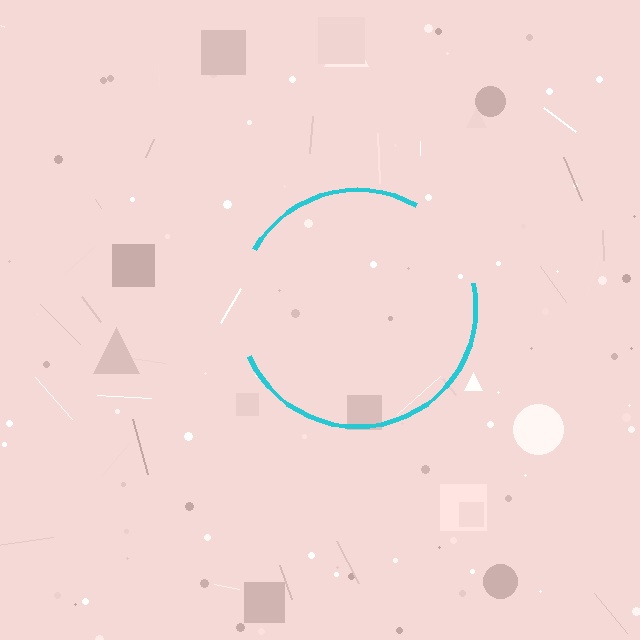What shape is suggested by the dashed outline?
The dashed outline suggests a circle.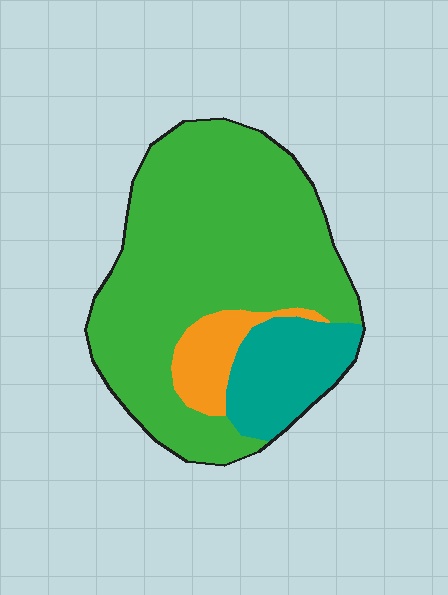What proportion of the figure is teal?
Teal covers 17% of the figure.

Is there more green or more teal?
Green.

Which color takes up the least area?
Orange, at roughly 10%.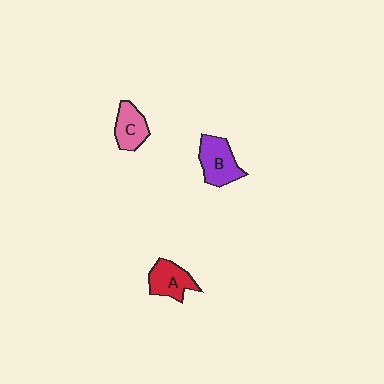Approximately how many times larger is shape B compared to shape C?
Approximately 1.3 times.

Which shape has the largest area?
Shape B (purple).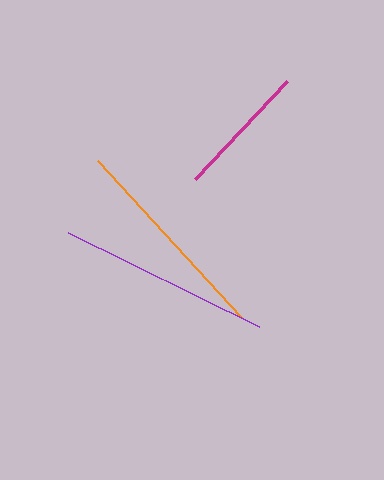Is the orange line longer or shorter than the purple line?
The orange line is longer than the purple line.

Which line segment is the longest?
The orange line is the longest at approximately 214 pixels.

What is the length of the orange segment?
The orange segment is approximately 214 pixels long.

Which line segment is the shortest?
The magenta line is the shortest at approximately 134 pixels.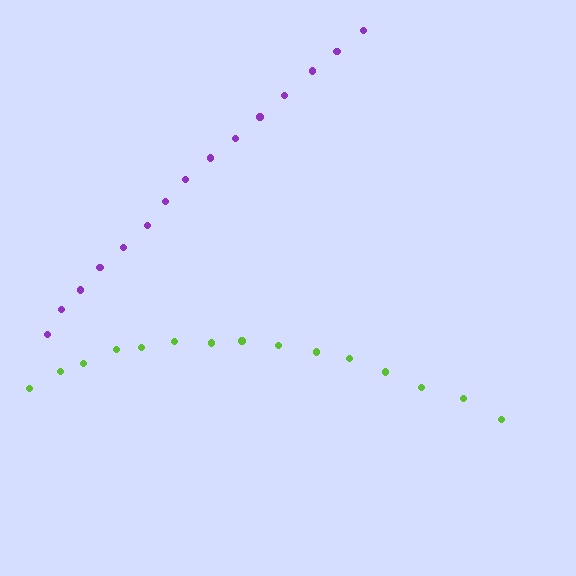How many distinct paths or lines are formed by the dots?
There are 2 distinct paths.